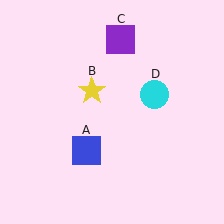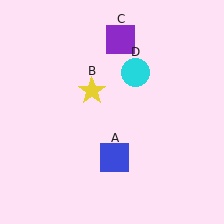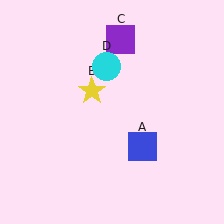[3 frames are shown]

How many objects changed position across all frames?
2 objects changed position: blue square (object A), cyan circle (object D).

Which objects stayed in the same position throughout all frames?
Yellow star (object B) and purple square (object C) remained stationary.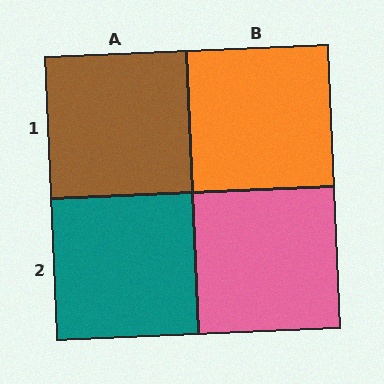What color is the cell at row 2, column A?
Teal.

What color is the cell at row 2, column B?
Pink.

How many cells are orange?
1 cell is orange.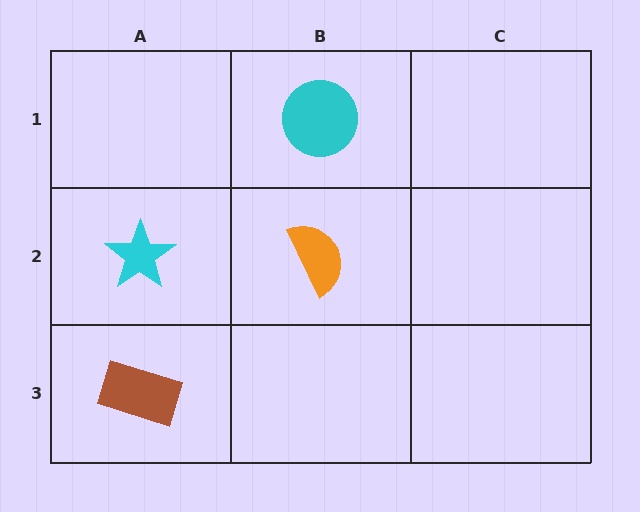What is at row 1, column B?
A cyan circle.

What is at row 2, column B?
An orange semicircle.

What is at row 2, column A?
A cyan star.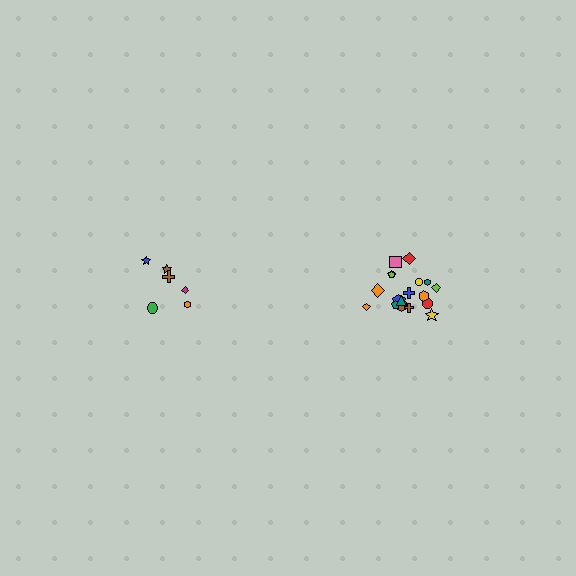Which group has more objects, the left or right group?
The right group.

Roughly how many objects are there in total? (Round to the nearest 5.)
Roughly 25 objects in total.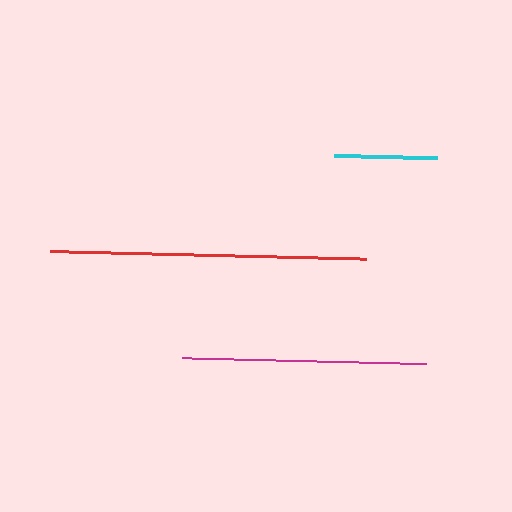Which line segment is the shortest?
The cyan line is the shortest at approximately 103 pixels.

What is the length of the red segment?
The red segment is approximately 317 pixels long.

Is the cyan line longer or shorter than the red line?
The red line is longer than the cyan line.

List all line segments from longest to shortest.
From longest to shortest: red, magenta, cyan.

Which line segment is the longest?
The red line is the longest at approximately 317 pixels.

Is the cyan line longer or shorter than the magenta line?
The magenta line is longer than the cyan line.